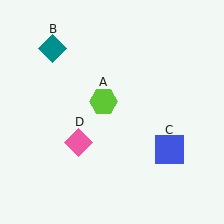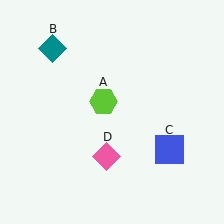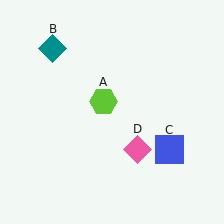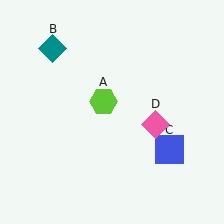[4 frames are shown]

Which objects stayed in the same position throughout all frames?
Lime hexagon (object A) and teal diamond (object B) and blue square (object C) remained stationary.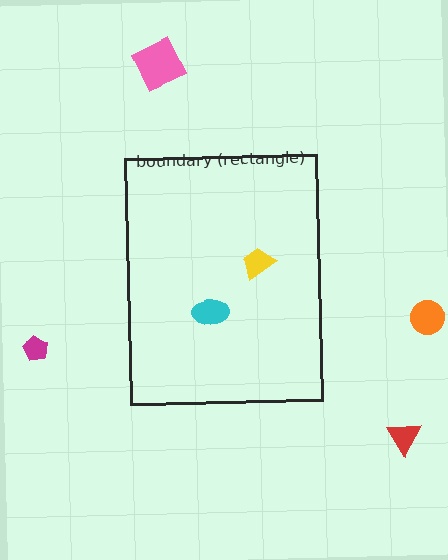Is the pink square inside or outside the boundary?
Outside.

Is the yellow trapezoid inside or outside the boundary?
Inside.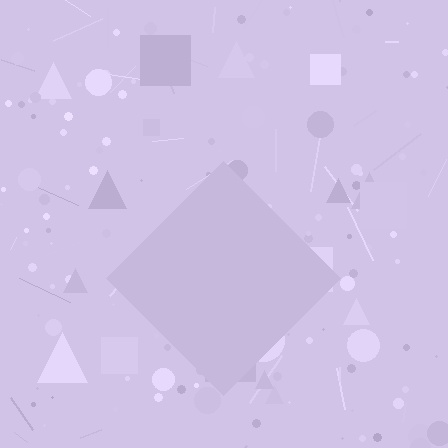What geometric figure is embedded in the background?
A diamond is embedded in the background.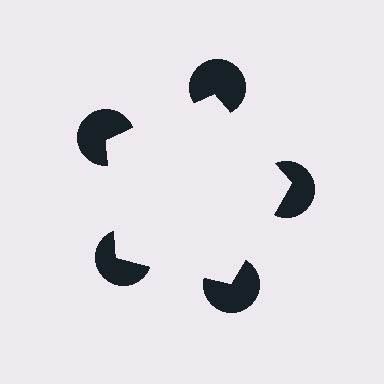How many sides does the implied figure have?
5 sides.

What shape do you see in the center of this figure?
An illusory pentagon — its edges are inferred from the aligned wedge cuts in the pac-man discs, not physically drawn.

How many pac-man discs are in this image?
There are 5 — one at each vertex of the illusory pentagon.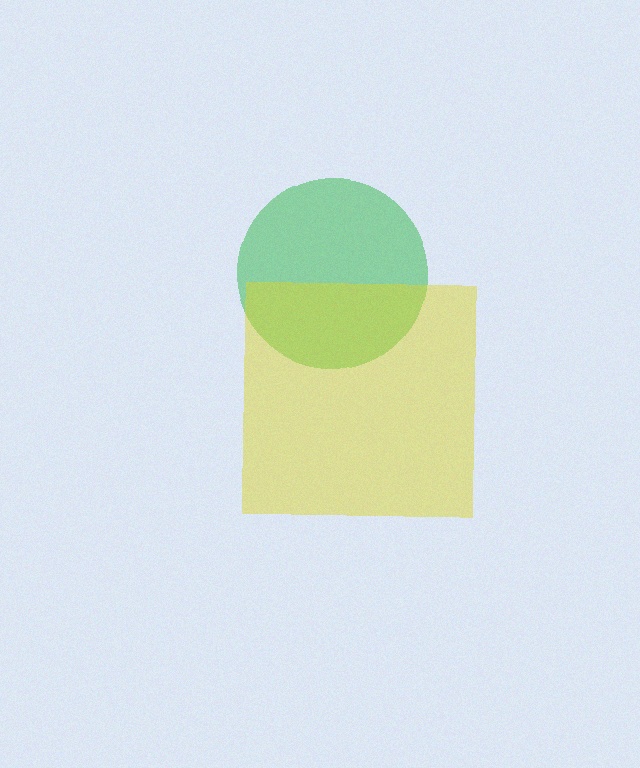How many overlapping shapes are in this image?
There are 2 overlapping shapes in the image.